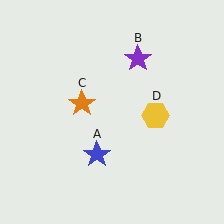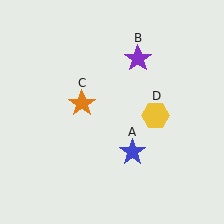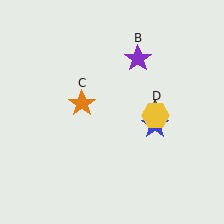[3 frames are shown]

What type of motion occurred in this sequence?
The blue star (object A) rotated counterclockwise around the center of the scene.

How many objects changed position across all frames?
1 object changed position: blue star (object A).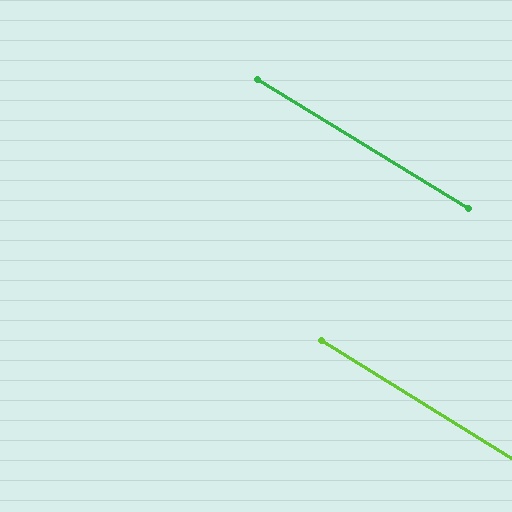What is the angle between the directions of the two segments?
Approximately 1 degree.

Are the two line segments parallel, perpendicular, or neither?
Parallel — their directions differ by only 0.5°.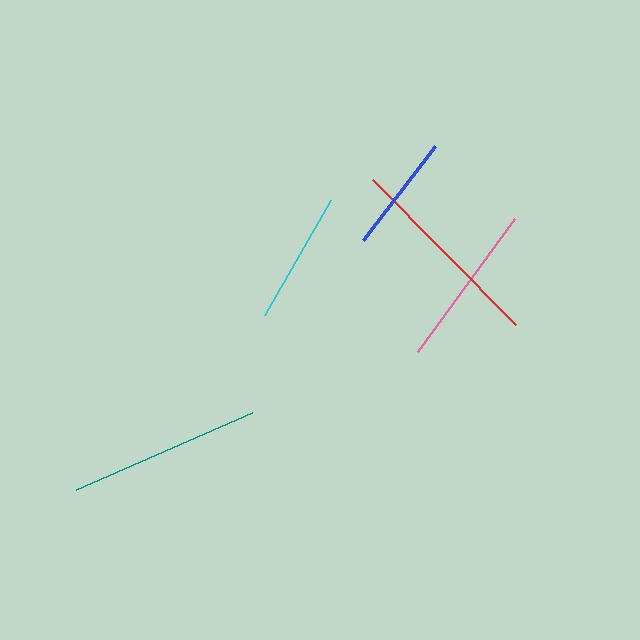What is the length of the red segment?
The red segment is approximately 203 pixels long.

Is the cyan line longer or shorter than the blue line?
The cyan line is longer than the blue line.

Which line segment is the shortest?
The blue line is the shortest at approximately 119 pixels.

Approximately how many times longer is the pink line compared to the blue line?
The pink line is approximately 1.4 times the length of the blue line.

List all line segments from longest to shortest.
From longest to shortest: red, teal, pink, cyan, blue.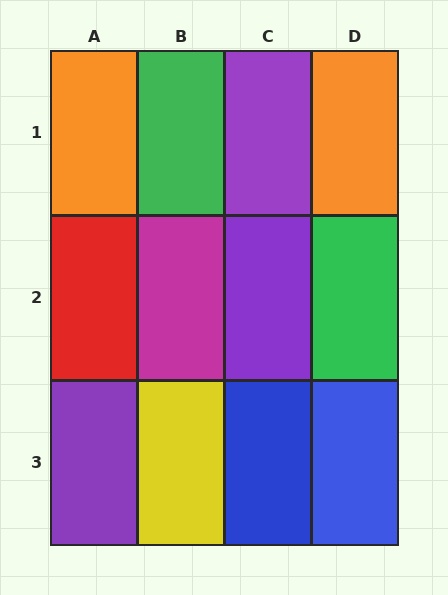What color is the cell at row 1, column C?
Purple.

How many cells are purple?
3 cells are purple.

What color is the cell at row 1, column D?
Orange.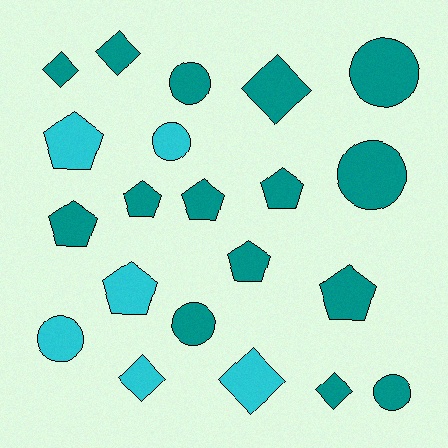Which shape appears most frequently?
Pentagon, with 8 objects.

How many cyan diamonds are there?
There are 2 cyan diamonds.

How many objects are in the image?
There are 21 objects.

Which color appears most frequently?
Teal, with 15 objects.